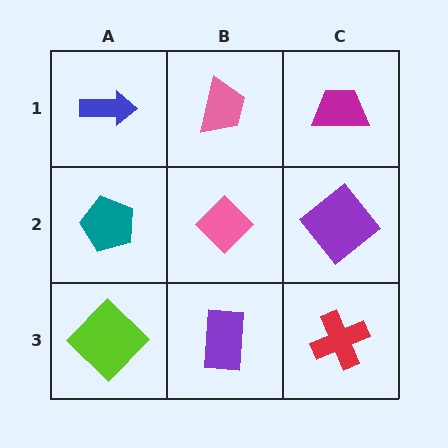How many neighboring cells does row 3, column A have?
2.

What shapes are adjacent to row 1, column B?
A pink diamond (row 2, column B), a blue arrow (row 1, column A), a magenta trapezoid (row 1, column C).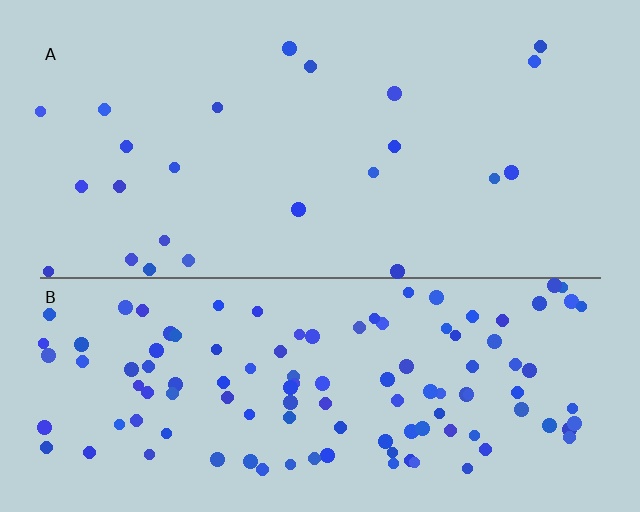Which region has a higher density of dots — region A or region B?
B (the bottom).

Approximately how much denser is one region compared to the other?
Approximately 4.9× — region B over region A.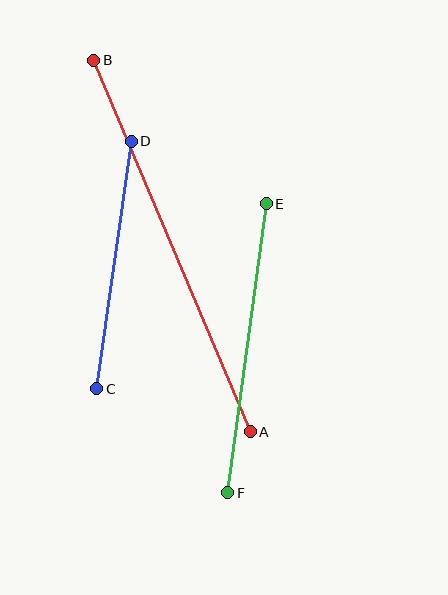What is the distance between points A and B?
The distance is approximately 403 pixels.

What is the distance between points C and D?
The distance is approximately 250 pixels.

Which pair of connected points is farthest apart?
Points A and B are farthest apart.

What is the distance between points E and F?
The distance is approximately 292 pixels.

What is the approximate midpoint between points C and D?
The midpoint is at approximately (114, 265) pixels.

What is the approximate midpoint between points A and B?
The midpoint is at approximately (172, 246) pixels.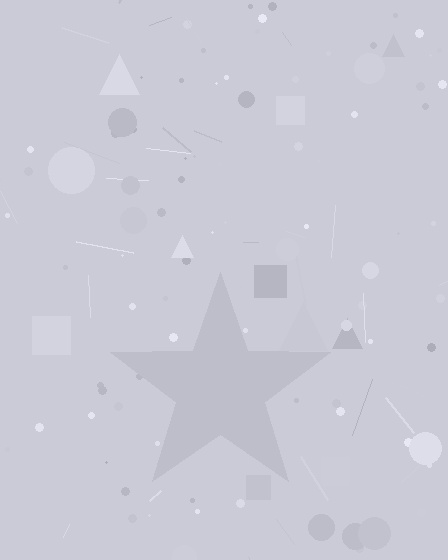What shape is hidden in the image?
A star is hidden in the image.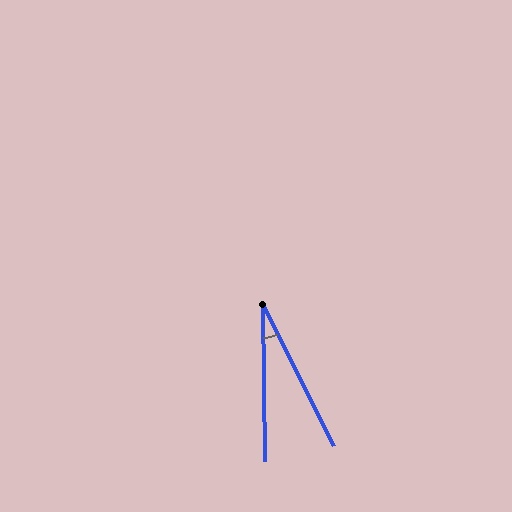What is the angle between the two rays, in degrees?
Approximately 26 degrees.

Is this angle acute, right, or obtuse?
It is acute.